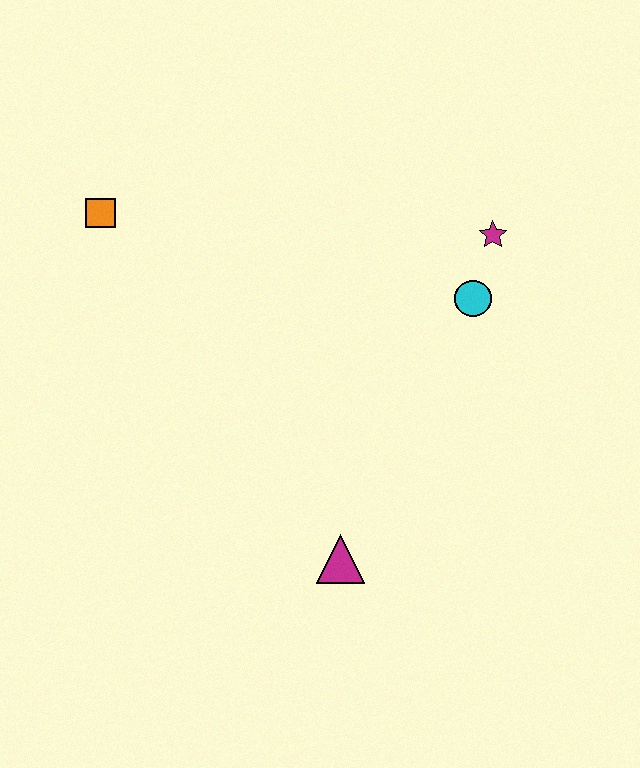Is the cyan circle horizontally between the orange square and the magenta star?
Yes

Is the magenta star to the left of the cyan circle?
No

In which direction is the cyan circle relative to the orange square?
The cyan circle is to the right of the orange square.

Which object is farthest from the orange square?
The magenta triangle is farthest from the orange square.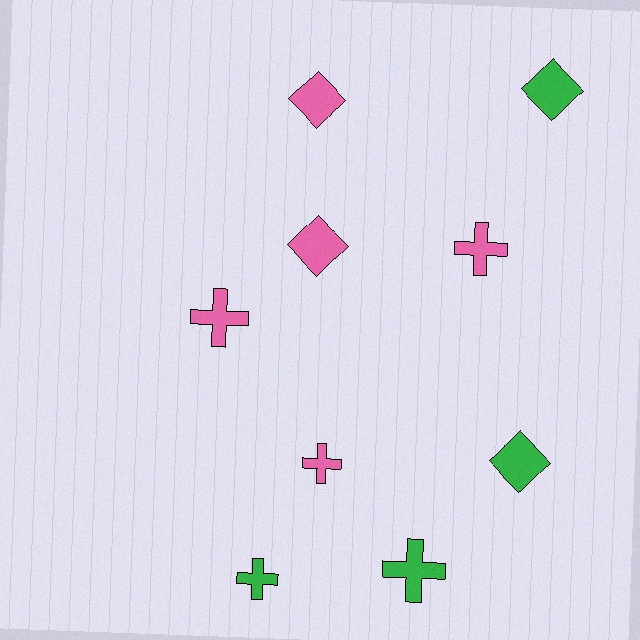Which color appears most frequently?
Pink, with 5 objects.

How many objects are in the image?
There are 9 objects.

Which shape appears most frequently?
Cross, with 5 objects.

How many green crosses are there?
There are 2 green crosses.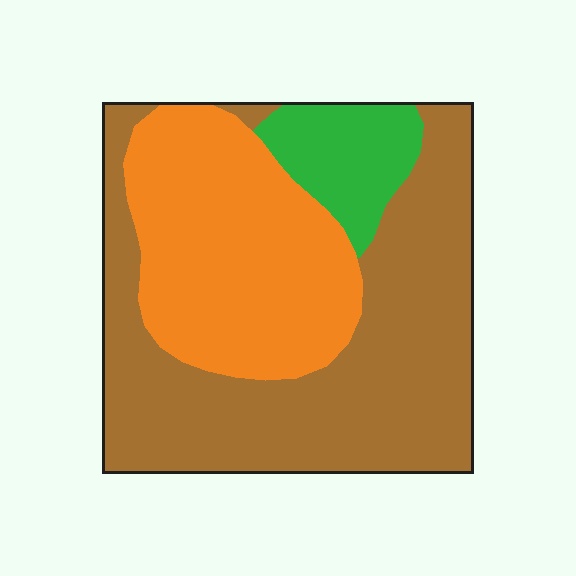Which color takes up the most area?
Brown, at roughly 55%.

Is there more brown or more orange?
Brown.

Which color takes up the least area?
Green, at roughly 10%.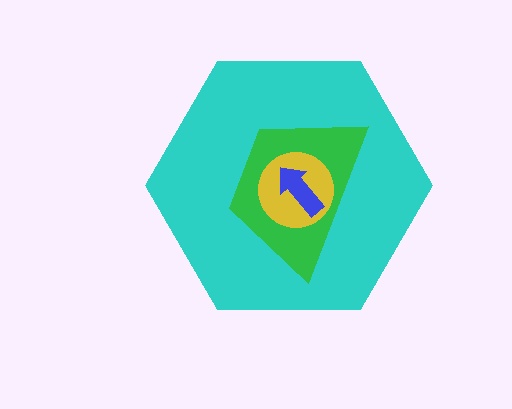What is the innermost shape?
The blue arrow.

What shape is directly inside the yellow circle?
The blue arrow.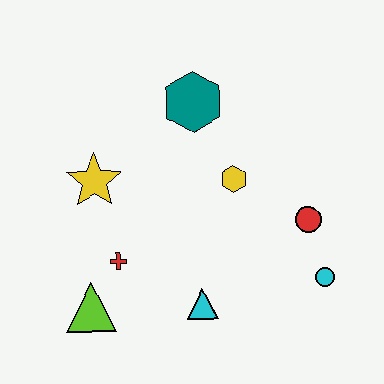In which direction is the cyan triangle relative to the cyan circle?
The cyan triangle is to the left of the cyan circle.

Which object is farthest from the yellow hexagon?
The lime triangle is farthest from the yellow hexagon.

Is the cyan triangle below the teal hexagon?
Yes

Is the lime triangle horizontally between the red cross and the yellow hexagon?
No